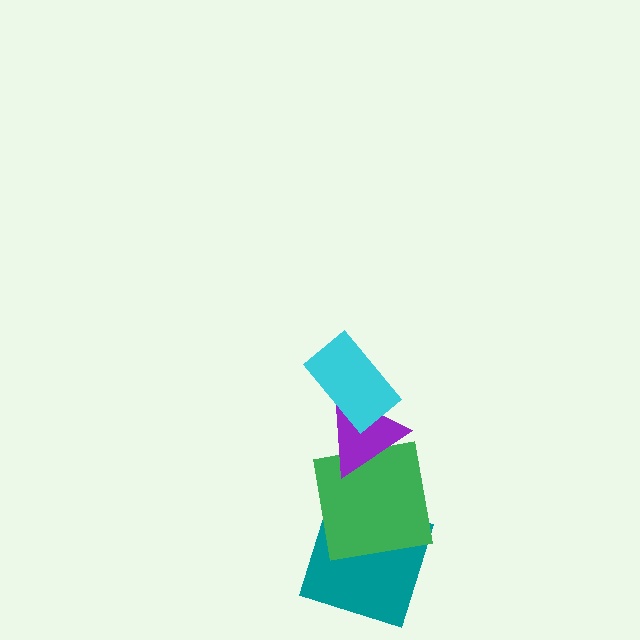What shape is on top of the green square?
The purple triangle is on top of the green square.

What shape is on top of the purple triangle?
The cyan rectangle is on top of the purple triangle.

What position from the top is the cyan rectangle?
The cyan rectangle is 1st from the top.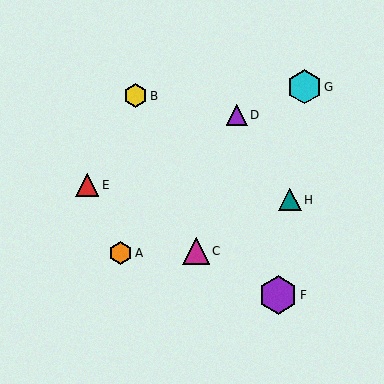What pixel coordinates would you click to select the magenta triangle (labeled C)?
Click at (196, 251) to select the magenta triangle C.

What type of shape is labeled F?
Shape F is a purple hexagon.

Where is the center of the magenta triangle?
The center of the magenta triangle is at (196, 251).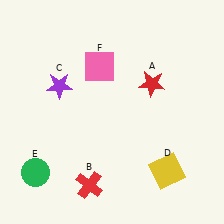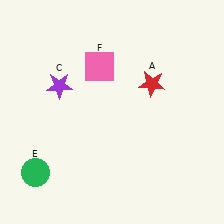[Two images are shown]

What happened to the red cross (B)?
The red cross (B) was removed in Image 2. It was in the bottom-left area of Image 1.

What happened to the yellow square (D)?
The yellow square (D) was removed in Image 2. It was in the bottom-right area of Image 1.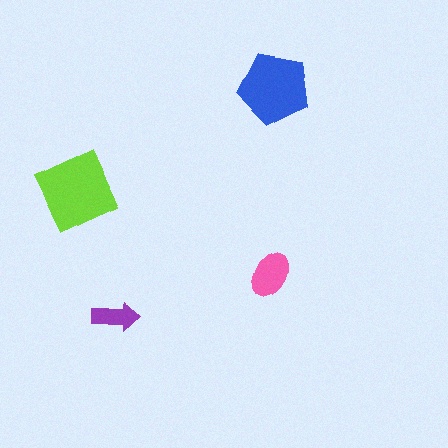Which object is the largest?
The lime diamond.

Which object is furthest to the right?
The pink ellipse is rightmost.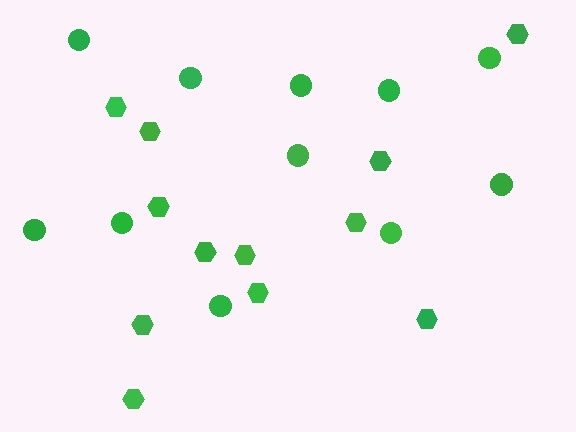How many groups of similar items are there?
There are 2 groups: one group of circles (11) and one group of hexagons (12).